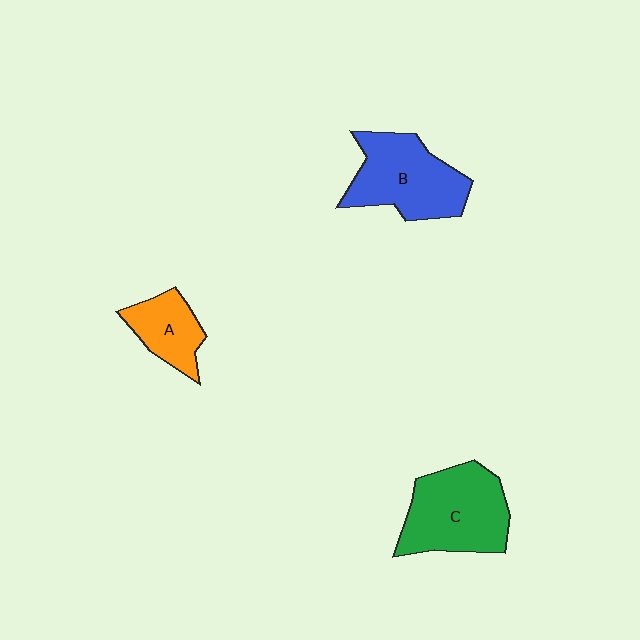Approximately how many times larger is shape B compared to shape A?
Approximately 1.8 times.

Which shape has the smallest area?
Shape A (orange).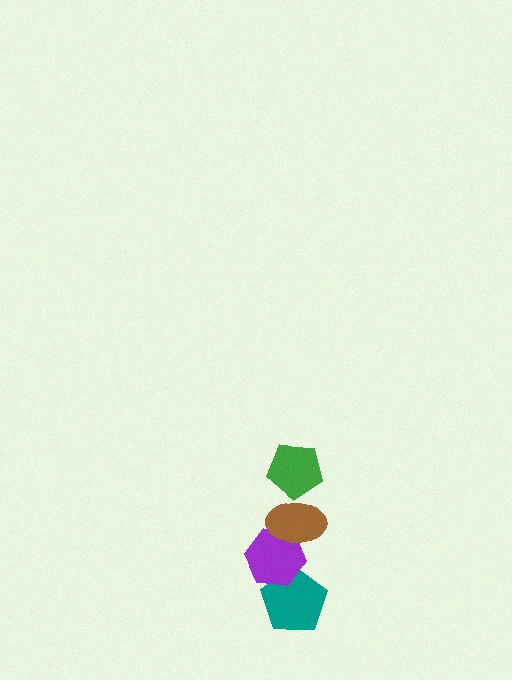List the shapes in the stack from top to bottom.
From top to bottom: the green pentagon, the brown ellipse, the purple hexagon, the teal pentagon.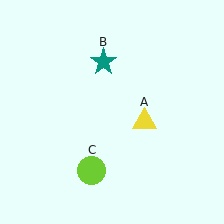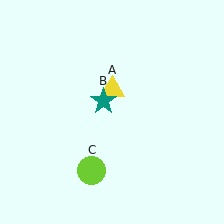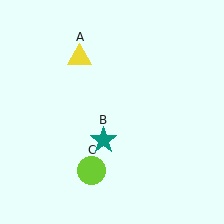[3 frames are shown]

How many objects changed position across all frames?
2 objects changed position: yellow triangle (object A), teal star (object B).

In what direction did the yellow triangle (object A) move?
The yellow triangle (object A) moved up and to the left.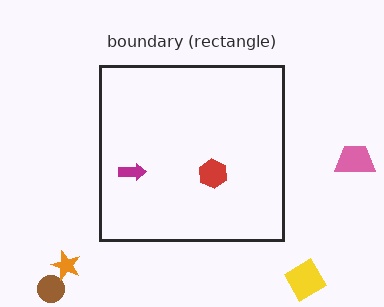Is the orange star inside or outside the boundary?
Outside.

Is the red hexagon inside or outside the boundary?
Inside.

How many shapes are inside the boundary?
2 inside, 4 outside.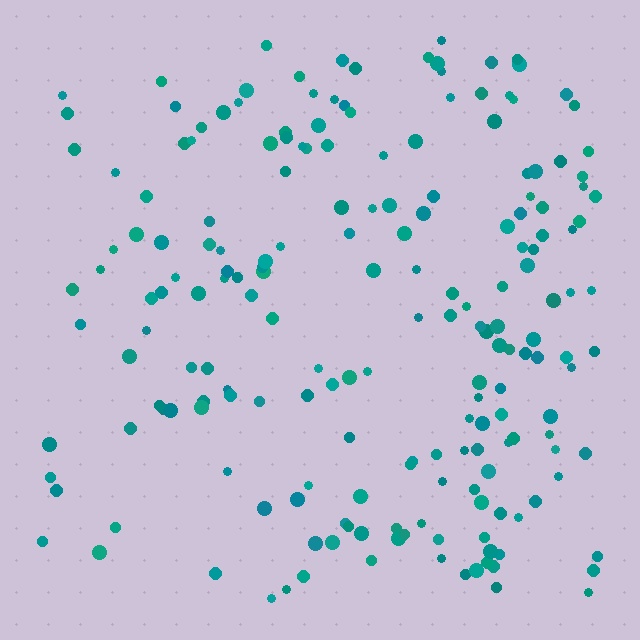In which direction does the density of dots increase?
From left to right, with the right side densest.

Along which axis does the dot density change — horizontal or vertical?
Horizontal.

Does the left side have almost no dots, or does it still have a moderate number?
Still a moderate number, just noticeably fewer than the right.